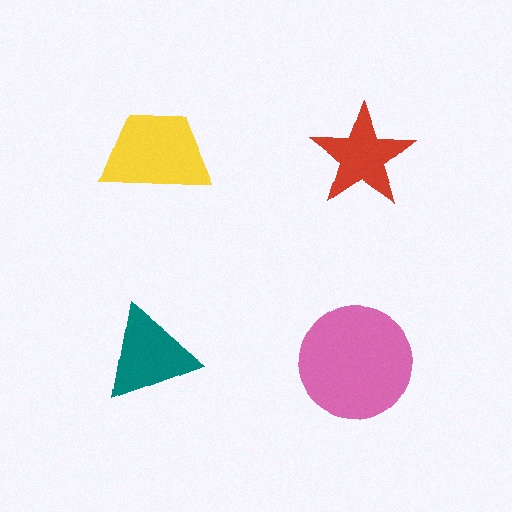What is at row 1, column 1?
A yellow trapezoid.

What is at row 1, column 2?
A red star.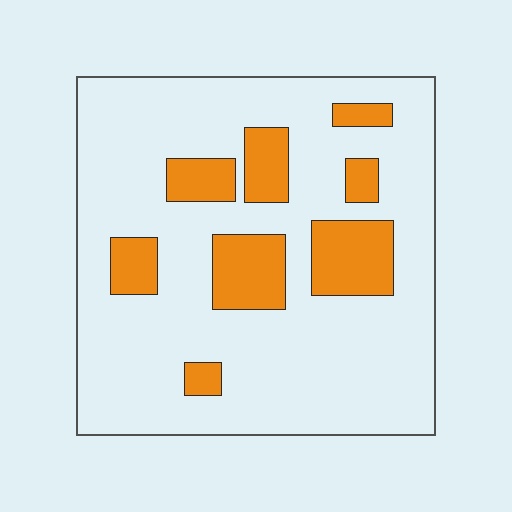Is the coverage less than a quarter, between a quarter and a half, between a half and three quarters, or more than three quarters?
Less than a quarter.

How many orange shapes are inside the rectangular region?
8.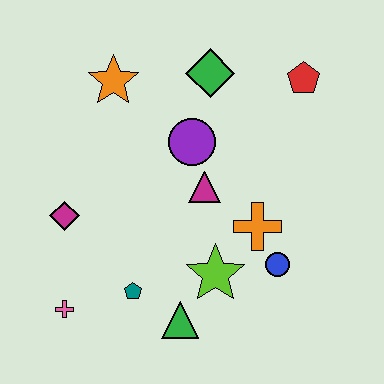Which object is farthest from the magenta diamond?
The red pentagon is farthest from the magenta diamond.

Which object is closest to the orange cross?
The blue circle is closest to the orange cross.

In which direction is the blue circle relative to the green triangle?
The blue circle is to the right of the green triangle.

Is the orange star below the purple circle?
No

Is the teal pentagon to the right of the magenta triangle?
No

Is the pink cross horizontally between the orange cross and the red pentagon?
No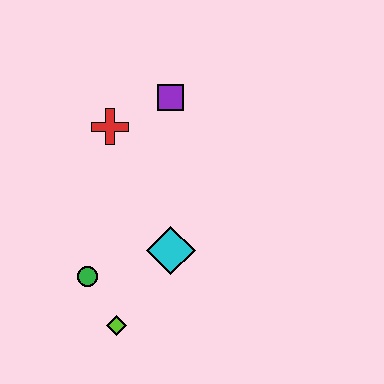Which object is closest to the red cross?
The purple square is closest to the red cross.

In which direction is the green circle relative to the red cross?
The green circle is below the red cross.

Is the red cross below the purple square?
Yes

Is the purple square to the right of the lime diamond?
Yes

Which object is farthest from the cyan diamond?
The purple square is farthest from the cyan diamond.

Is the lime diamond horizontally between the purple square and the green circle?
Yes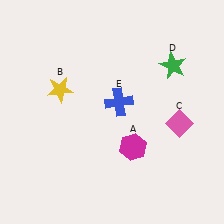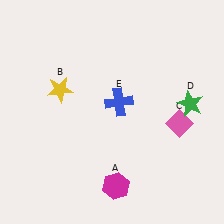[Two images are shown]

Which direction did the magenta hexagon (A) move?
The magenta hexagon (A) moved down.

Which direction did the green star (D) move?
The green star (D) moved down.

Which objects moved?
The objects that moved are: the magenta hexagon (A), the green star (D).